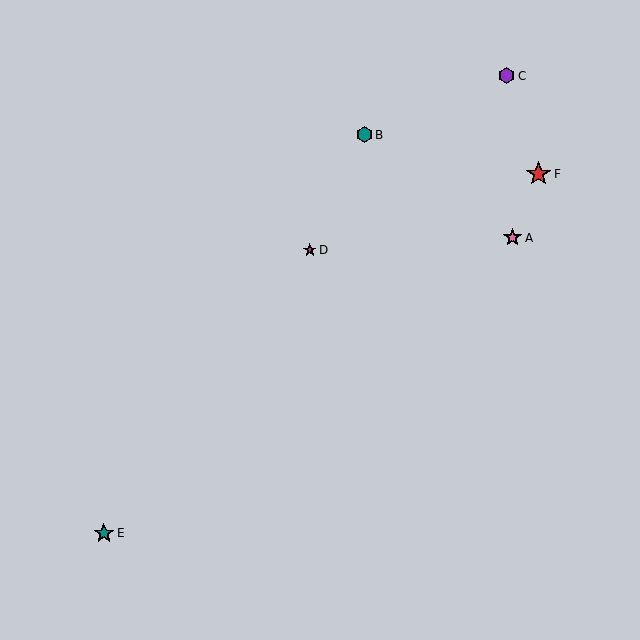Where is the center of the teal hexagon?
The center of the teal hexagon is at (364, 135).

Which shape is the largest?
The red star (labeled F) is the largest.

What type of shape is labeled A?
Shape A is a pink star.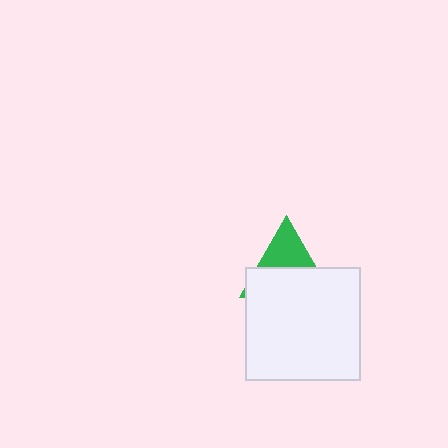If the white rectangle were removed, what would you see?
You would see the complete green triangle.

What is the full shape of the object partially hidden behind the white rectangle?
The partially hidden object is a green triangle.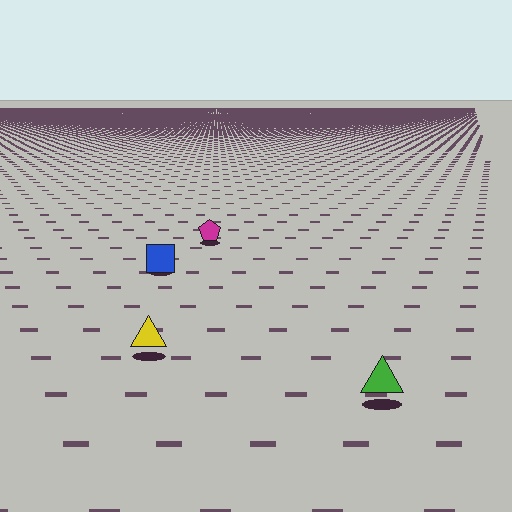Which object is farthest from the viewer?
The magenta pentagon is farthest from the viewer. It appears smaller and the ground texture around it is denser.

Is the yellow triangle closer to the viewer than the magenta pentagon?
Yes. The yellow triangle is closer — you can tell from the texture gradient: the ground texture is coarser near it.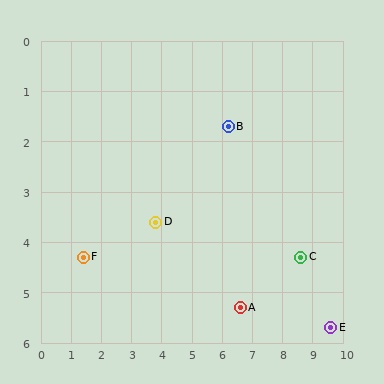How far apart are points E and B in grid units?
Points E and B are about 5.2 grid units apart.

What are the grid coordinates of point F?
Point F is at approximately (1.4, 4.3).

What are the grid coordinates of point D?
Point D is at approximately (3.8, 3.6).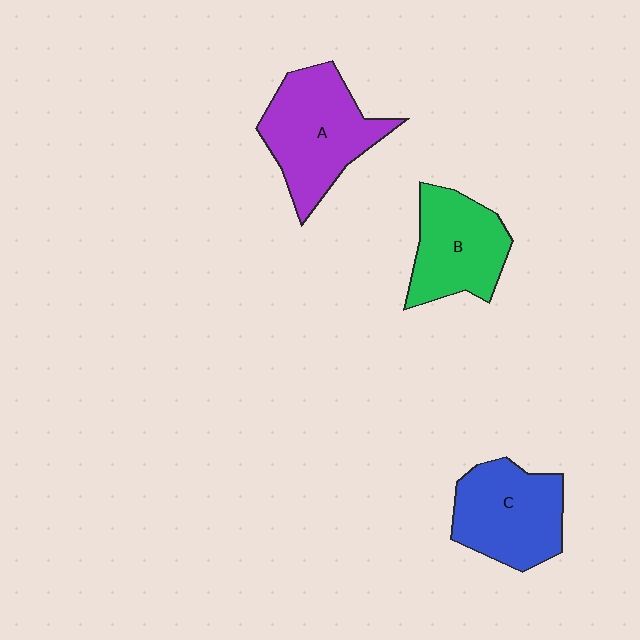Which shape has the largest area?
Shape A (purple).